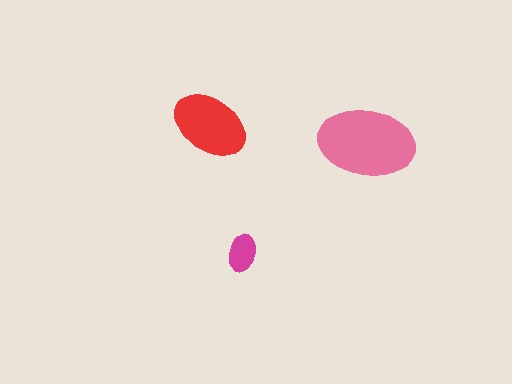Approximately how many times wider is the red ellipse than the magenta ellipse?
About 2 times wider.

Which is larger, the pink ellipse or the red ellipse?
The pink one.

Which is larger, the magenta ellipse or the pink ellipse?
The pink one.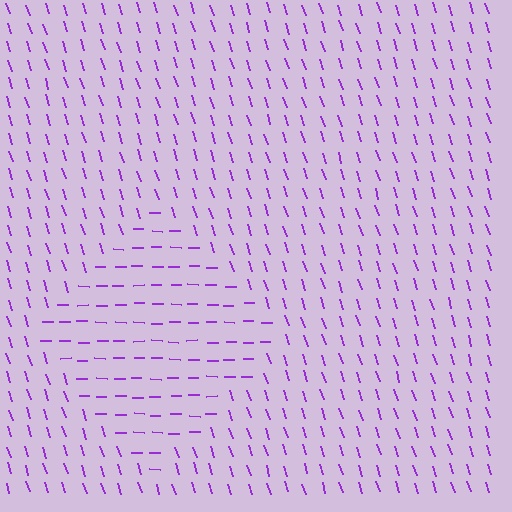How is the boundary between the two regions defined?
The boundary is defined purely by a change in line orientation (approximately 71 degrees difference). All lines are the same color and thickness.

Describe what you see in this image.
The image is filled with small purple line segments. A diamond region in the image has lines oriented differently from the surrounding lines, creating a visible texture boundary.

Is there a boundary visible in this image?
Yes, there is a texture boundary formed by a change in line orientation.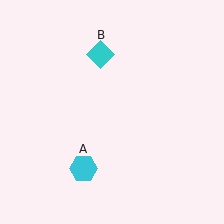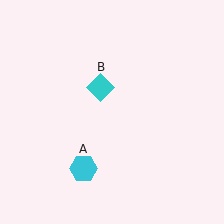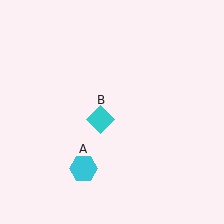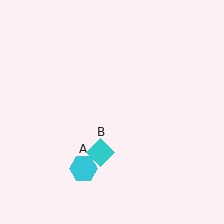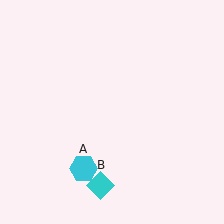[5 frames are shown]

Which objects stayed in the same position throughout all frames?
Cyan hexagon (object A) remained stationary.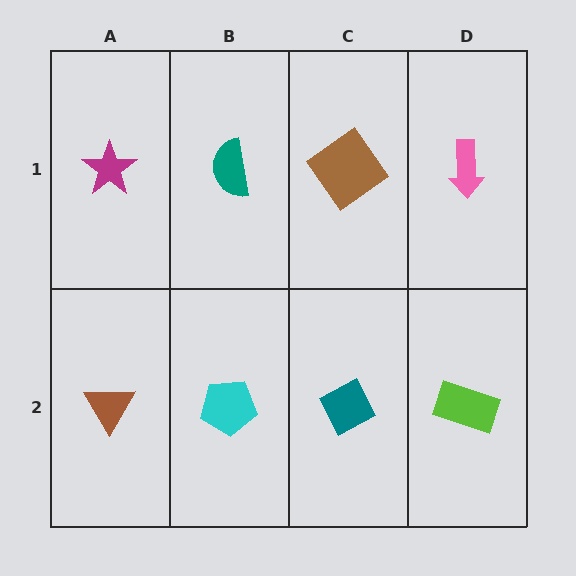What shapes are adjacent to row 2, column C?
A brown diamond (row 1, column C), a cyan pentagon (row 2, column B), a lime rectangle (row 2, column D).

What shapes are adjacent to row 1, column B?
A cyan pentagon (row 2, column B), a magenta star (row 1, column A), a brown diamond (row 1, column C).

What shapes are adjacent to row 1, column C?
A teal diamond (row 2, column C), a teal semicircle (row 1, column B), a pink arrow (row 1, column D).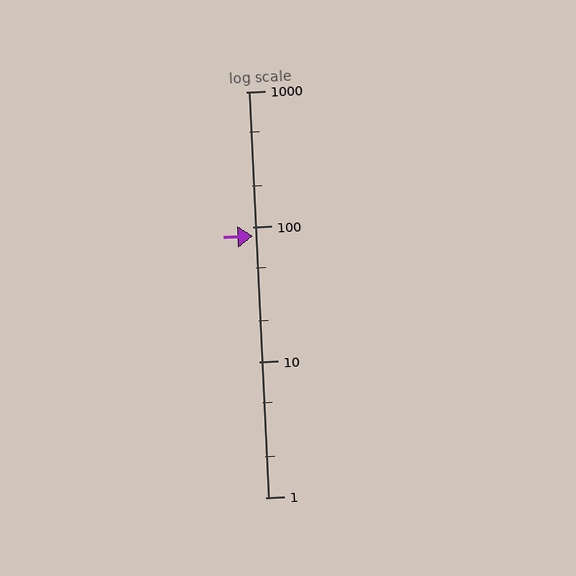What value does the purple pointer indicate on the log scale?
The pointer indicates approximately 86.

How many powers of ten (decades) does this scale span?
The scale spans 3 decades, from 1 to 1000.